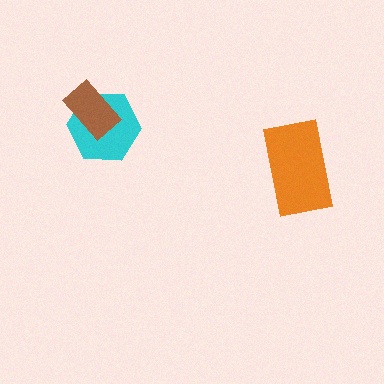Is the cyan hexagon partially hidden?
Yes, it is partially covered by another shape.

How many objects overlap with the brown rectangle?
1 object overlaps with the brown rectangle.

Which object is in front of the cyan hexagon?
The brown rectangle is in front of the cyan hexagon.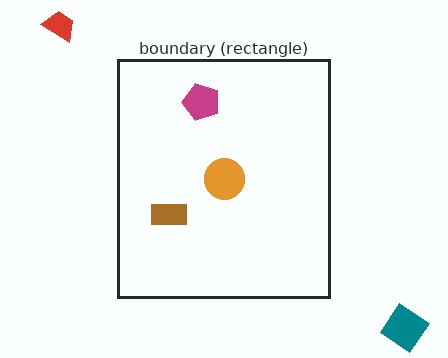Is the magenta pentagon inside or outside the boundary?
Inside.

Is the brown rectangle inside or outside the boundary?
Inside.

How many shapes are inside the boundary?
3 inside, 2 outside.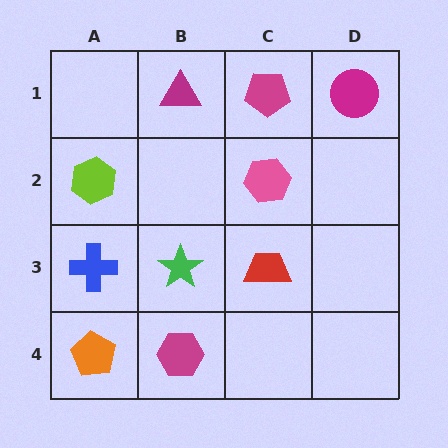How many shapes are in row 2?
2 shapes.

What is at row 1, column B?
A magenta triangle.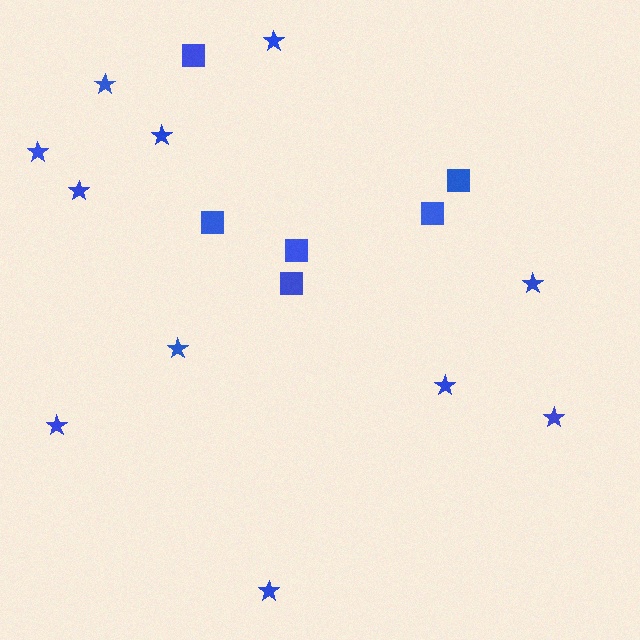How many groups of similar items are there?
There are 2 groups: one group of stars (11) and one group of squares (6).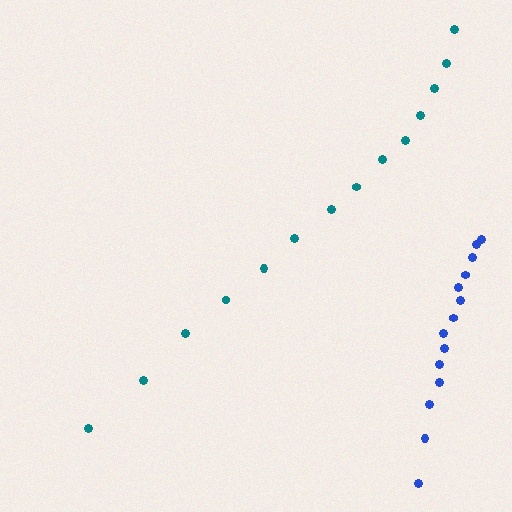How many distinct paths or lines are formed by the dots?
There are 2 distinct paths.